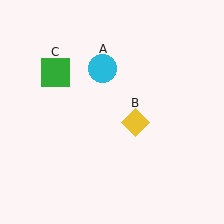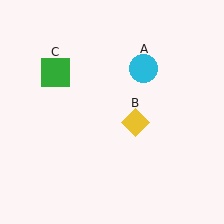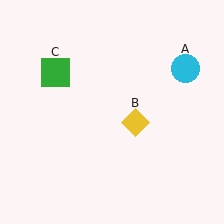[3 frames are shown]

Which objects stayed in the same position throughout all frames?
Yellow diamond (object B) and green square (object C) remained stationary.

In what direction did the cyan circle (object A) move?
The cyan circle (object A) moved right.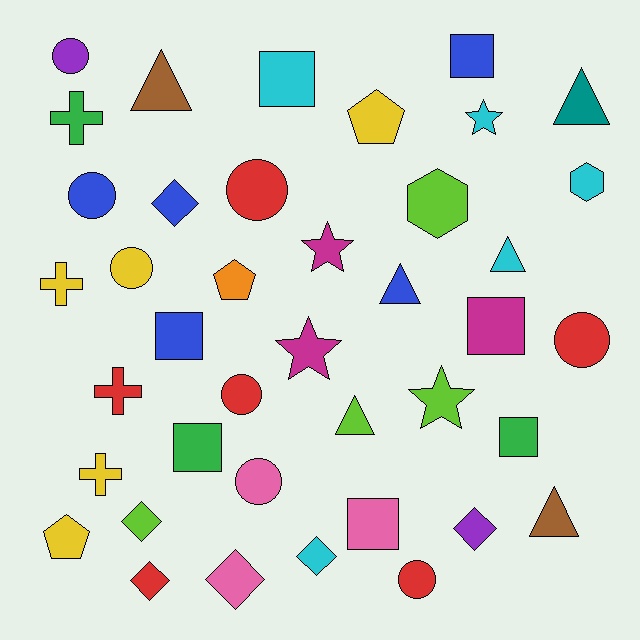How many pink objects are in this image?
There are 3 pink objects.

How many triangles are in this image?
There are 6 triangles.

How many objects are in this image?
There are 40 objects.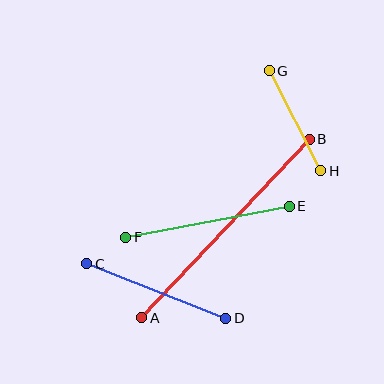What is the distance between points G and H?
The distance is approximately 112 pixels.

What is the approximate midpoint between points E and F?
The midpoint is at approximately (207, 222) pixels.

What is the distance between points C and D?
The distance is approximately 149 pixels.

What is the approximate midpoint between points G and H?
The midpoint is at approximately (295, 121) pixels.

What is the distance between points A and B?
The distance is approximately 245 pixels.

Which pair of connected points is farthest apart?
Points A and B are farthest apart.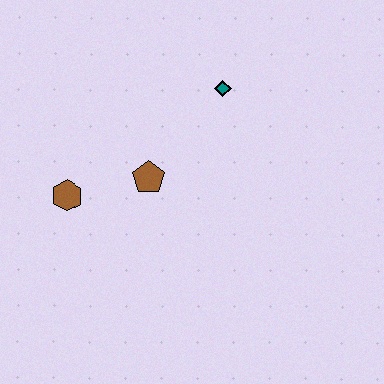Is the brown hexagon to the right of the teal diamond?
No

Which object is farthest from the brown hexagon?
The teal diamond is farthest from the brown hexagon.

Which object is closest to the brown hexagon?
The brown pentagon is closest to the brown hexagon.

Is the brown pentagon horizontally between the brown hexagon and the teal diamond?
Yes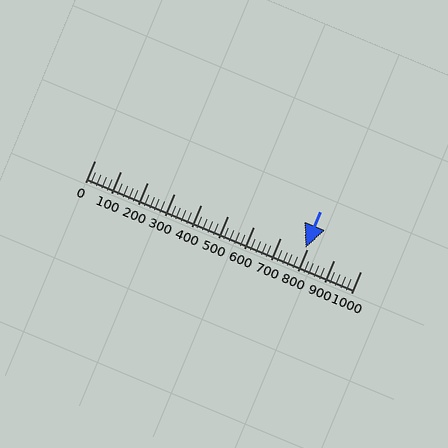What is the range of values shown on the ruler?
The ruler shows values from 0 to 1000.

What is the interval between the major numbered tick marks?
The major tick marks are spaced 100 units apart.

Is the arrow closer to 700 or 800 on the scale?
The arrow is closer to 800.